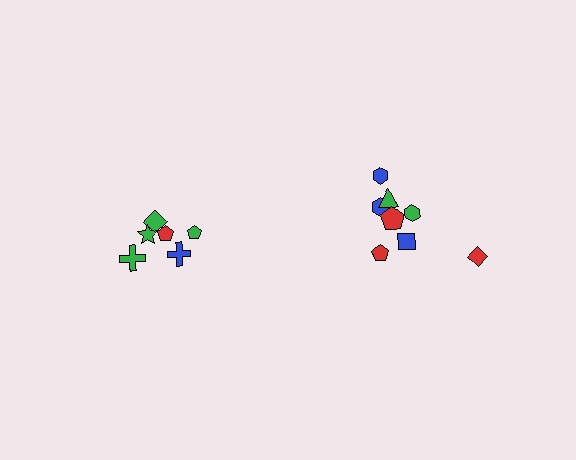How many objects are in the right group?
There are 8 objects.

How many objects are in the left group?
There are 6 objects.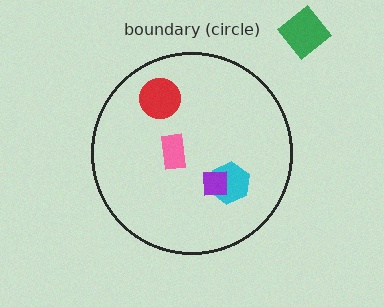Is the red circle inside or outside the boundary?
Inside.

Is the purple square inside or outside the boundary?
Inside.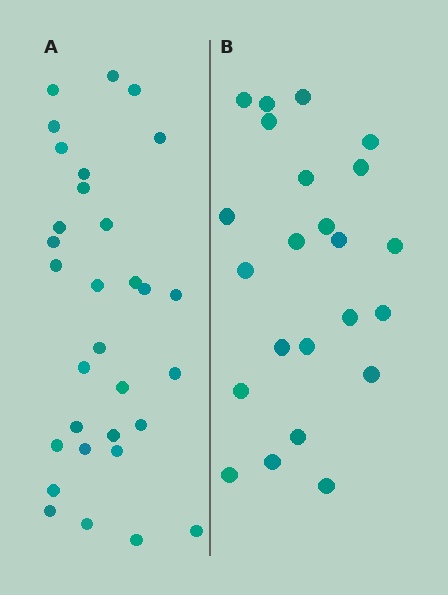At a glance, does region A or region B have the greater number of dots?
Region A (the left region) has more dots.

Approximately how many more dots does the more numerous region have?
Region A has roughly 8 or so more dots than region B.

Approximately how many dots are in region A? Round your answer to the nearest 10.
About 30 dots. (The exact count is 31, which rounds to 30.)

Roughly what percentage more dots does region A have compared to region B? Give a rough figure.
About 35% more.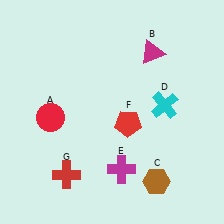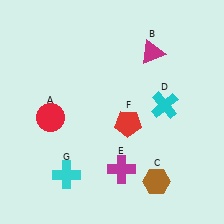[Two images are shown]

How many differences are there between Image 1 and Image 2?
There is 1 difference between the two images.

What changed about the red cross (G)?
In Image 1, G is red. In Image 2, it changed to cyan.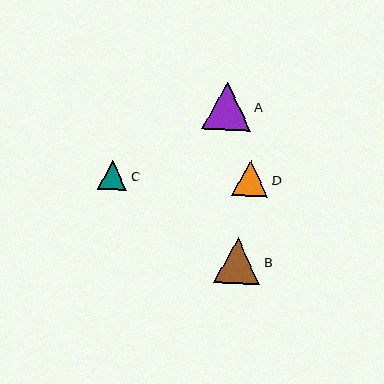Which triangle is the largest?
Triangle A is the largest with a size of approximately 48 pixels.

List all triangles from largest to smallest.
From largest to smallest: A, B, D, C.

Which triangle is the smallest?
Triangle C is the smallest with a size of approximately 29 pixels.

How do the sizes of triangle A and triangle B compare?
Triangle A and triangle B are approximately the same size.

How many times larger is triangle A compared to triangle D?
Triangle A is approximately 1.3 times the size of triangle D.